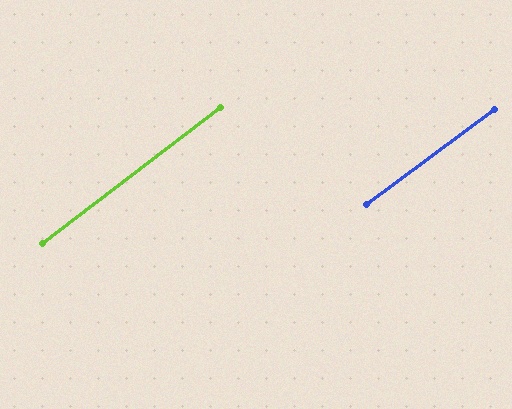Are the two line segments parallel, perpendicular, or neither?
Parallel — their directions differ by only 0.9°.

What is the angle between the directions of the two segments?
Approximately 1 degree.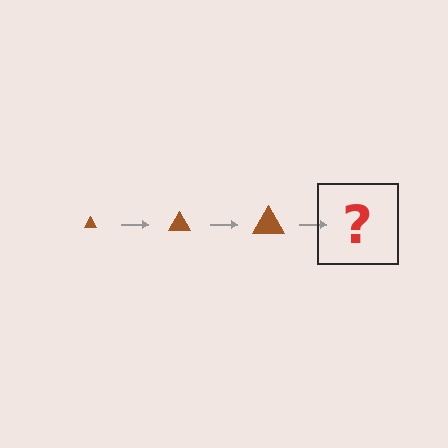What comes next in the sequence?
The next element should be a brown triangle, larger than the previous one.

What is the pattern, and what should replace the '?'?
The pattern is that the triangle gets progressively larger each step. The '?' should be a brown triangle, larger than the previous one.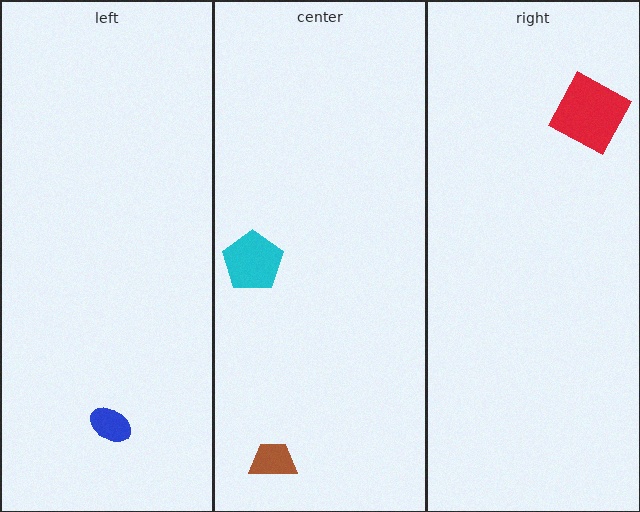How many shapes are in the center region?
2.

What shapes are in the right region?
The red square.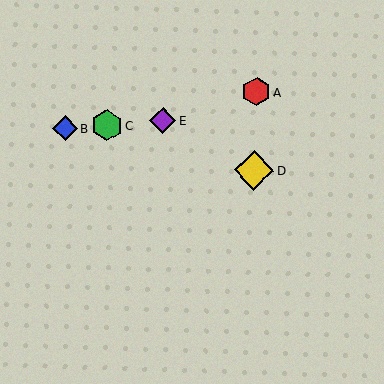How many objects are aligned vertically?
2 objects (A, D) are aligned vertically.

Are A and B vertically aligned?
No, A is at x≈256 and B is at x≈65.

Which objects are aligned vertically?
Objects A, D are aligned vertically.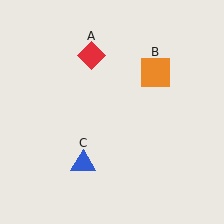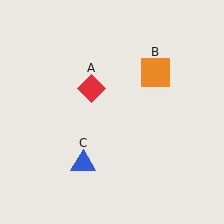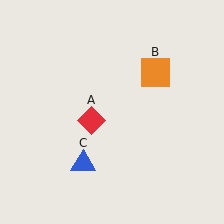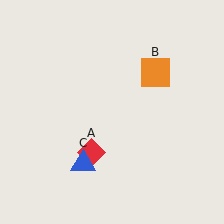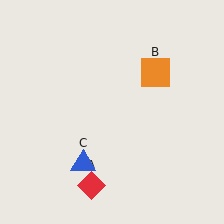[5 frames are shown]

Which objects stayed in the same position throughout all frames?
Orange square (object B) and blue triangle (object C) remained stationary.